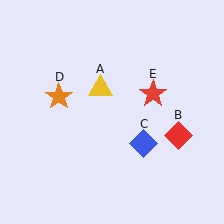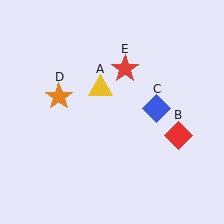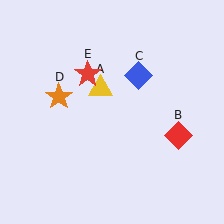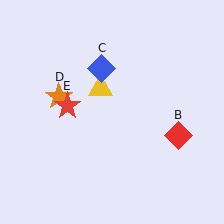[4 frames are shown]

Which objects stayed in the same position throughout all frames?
Yellow triangle (object A) and red diamond (object B) and orange star (object D) remained stationary.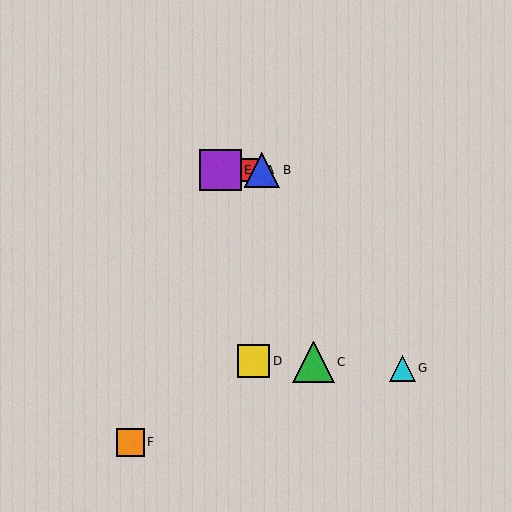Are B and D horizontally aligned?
No, B is at y≈170 and D is at y≈361.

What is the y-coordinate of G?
Object G is at y≈368.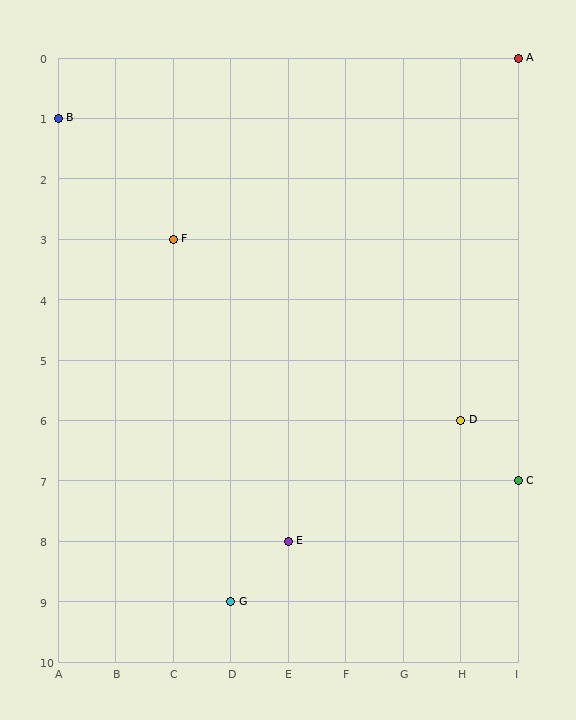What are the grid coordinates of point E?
Point E is at grid coordinates (E, 8).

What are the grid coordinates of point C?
Point C is at grid coordinates (I, 7).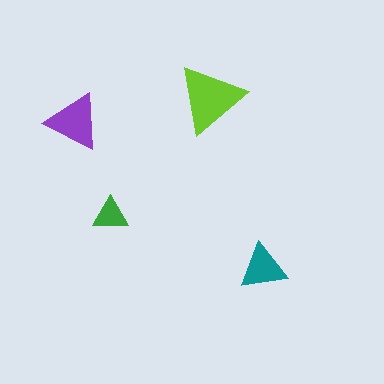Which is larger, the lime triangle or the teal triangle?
The lime one.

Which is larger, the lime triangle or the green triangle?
The lime one.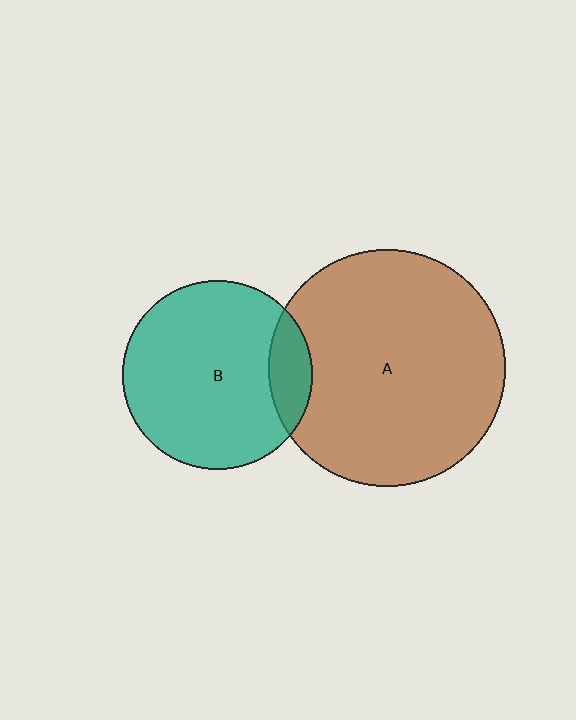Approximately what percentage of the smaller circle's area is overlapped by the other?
Approximately 15%.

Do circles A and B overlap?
Yes.